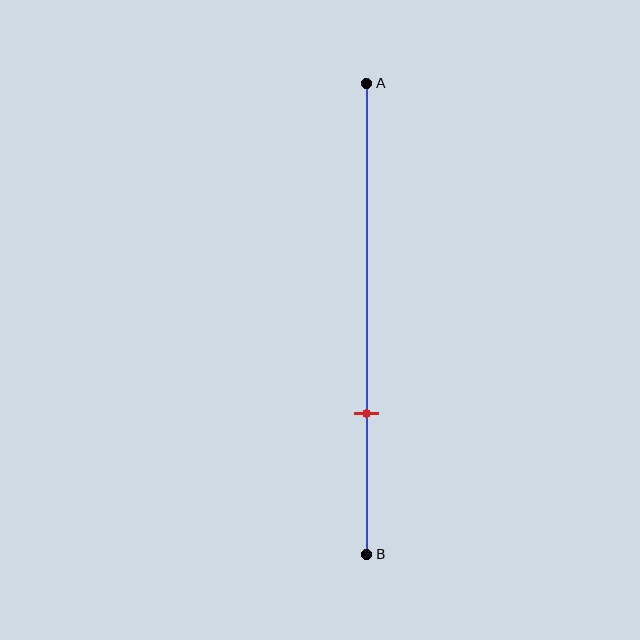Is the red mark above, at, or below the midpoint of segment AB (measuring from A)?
The red mark is below the midpoint of segment AB.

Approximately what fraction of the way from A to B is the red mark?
The red mark is approximately 70% of the way from A to B.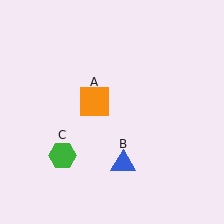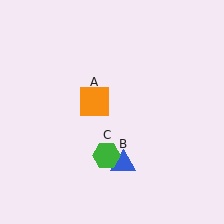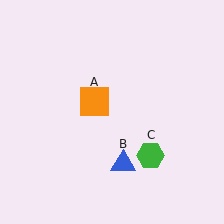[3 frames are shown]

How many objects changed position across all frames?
1 object changed position: green hexagon (object C).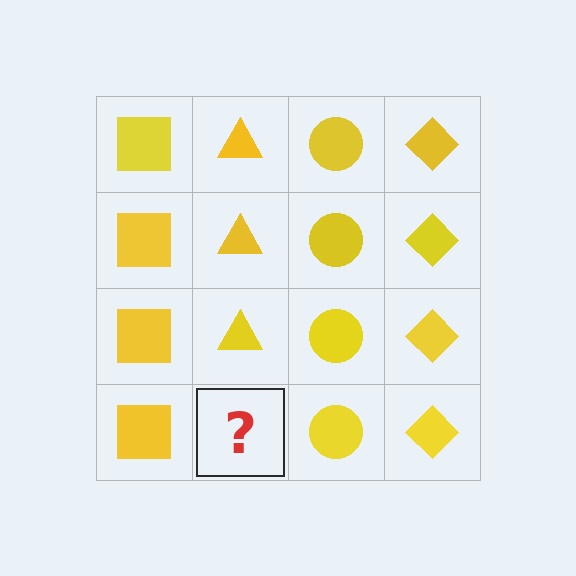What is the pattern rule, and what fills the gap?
The rule is that each column has a consistent shape. The gap should be filled with a yellow triangle.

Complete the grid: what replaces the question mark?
The question mark should be replaced with a yellow triangle.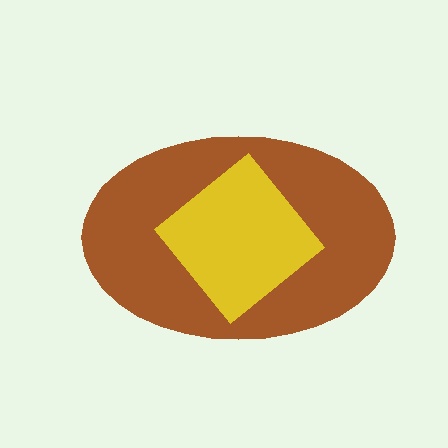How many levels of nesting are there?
2.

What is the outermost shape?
The brown ellipse.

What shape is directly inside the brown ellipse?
The yellow diamond.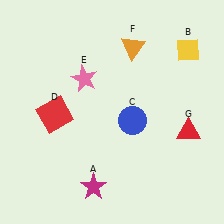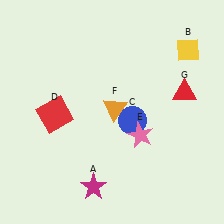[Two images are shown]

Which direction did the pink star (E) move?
The pink star (E) moved down.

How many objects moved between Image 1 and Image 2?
3 objects moved between the two images.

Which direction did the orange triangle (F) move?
The orange triangle (F) moved down.